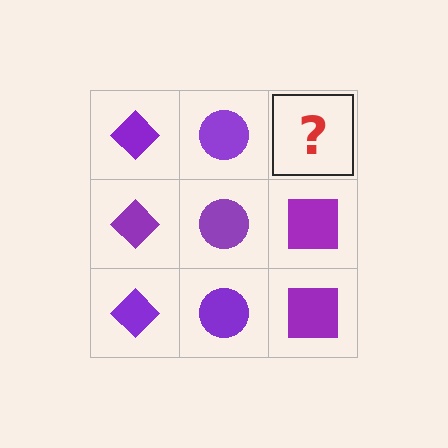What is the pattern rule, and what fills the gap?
The rule is that each column has a consistent shape. The gap should be filled with a purple square.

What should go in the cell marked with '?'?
The missing cell should contain a purple square.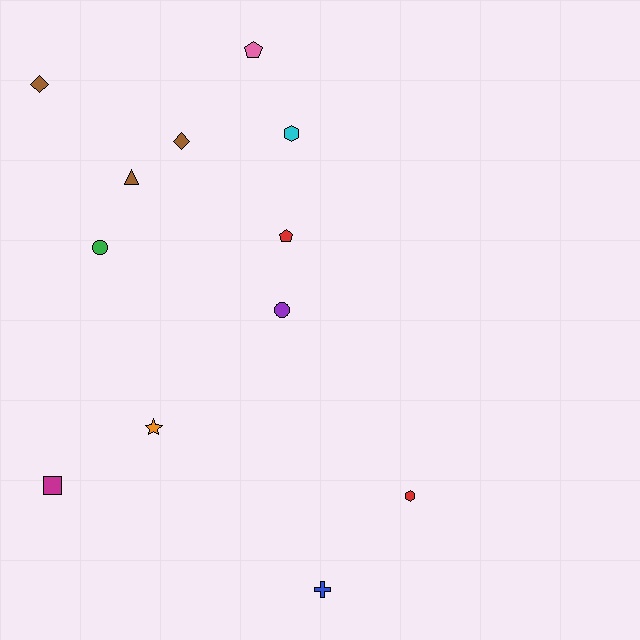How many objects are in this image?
There are 12 objects.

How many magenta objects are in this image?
There is 1 magenta object.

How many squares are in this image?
There is 1 square.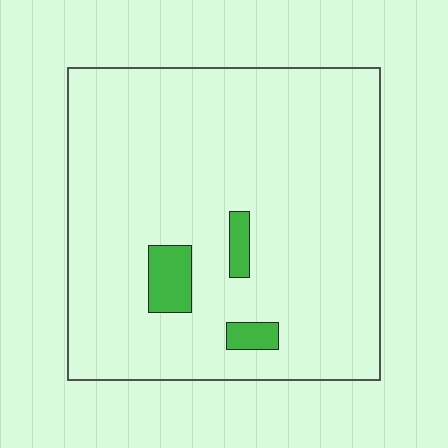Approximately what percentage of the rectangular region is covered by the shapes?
Approximately 5%.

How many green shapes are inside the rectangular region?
3.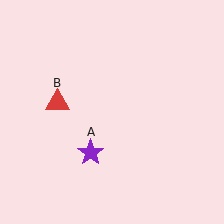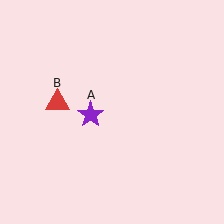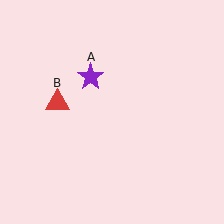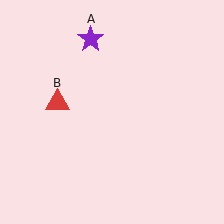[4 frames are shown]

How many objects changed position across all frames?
1 object changed position: purple star (object A).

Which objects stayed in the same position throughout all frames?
Red triangle (object B) remained stationary.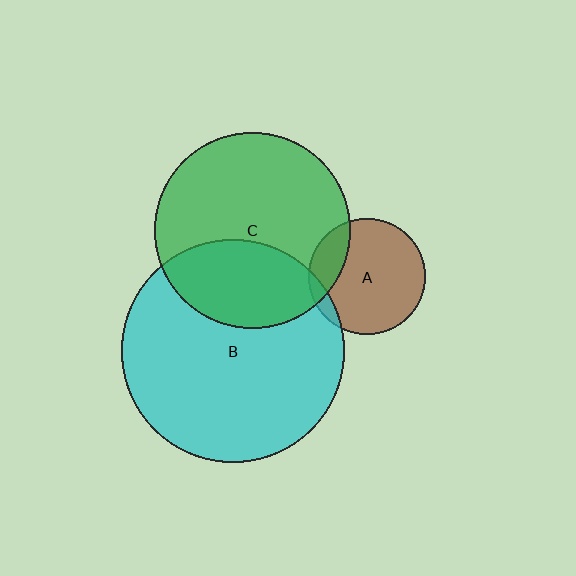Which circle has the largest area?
Circle B (cyan).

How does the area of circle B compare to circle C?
Approximately 1.3 times.